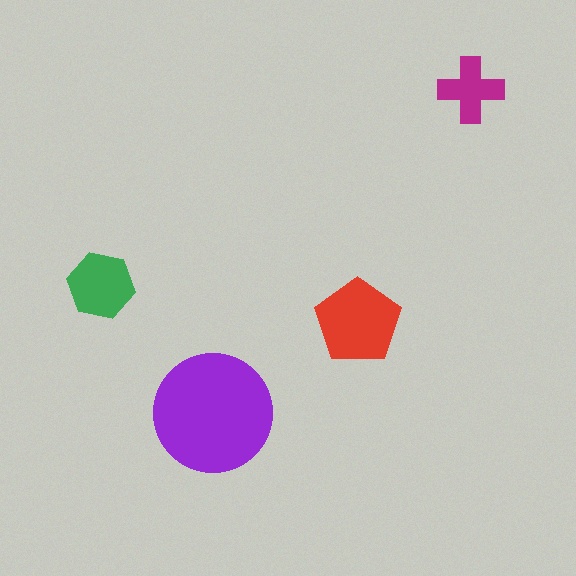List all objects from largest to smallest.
The purple circle, the red pentagon, the green hexagon, the magenta cross.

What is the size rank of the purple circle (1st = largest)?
1st.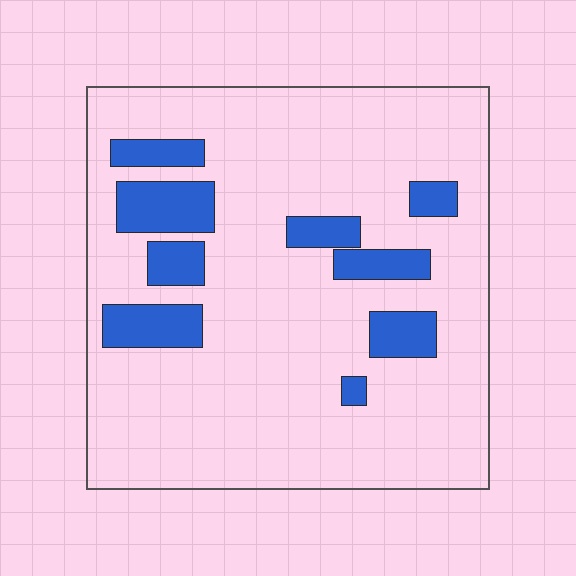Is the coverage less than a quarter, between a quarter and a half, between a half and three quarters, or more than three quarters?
Less than a quarter.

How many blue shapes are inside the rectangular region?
9.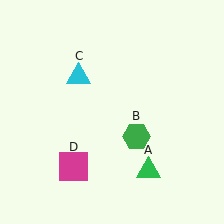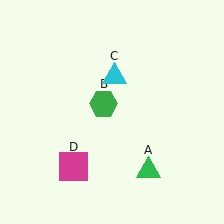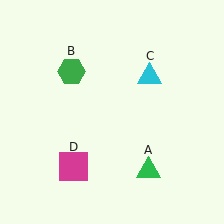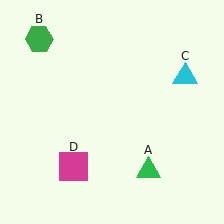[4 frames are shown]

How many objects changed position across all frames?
2 objects changed position: green hexagon (object B), cyan triangle (object C).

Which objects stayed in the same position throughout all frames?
Green triangle (object A) and magenta square (object D) remained stationary.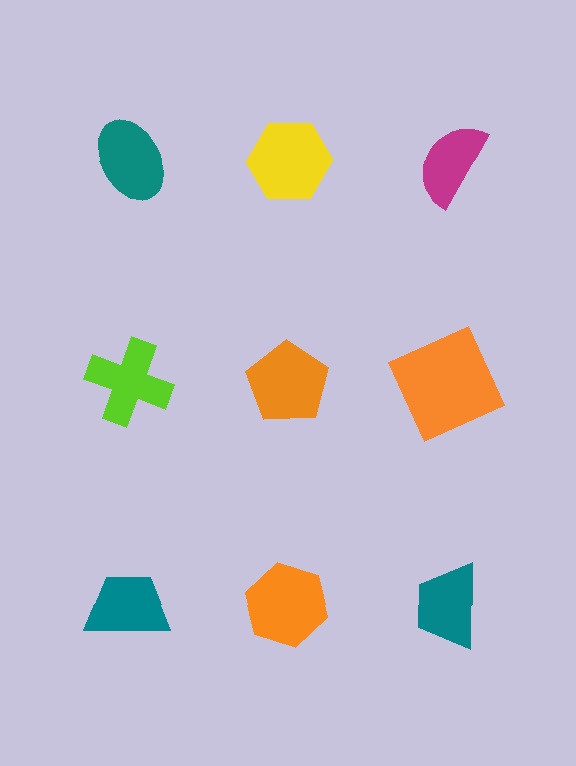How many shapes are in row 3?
3 shapes.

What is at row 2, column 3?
An orange square.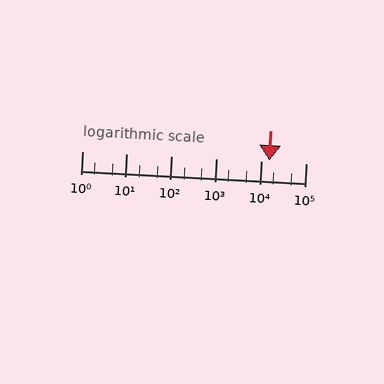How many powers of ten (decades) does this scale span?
The scale spans 5 decades, from 1 to 100000.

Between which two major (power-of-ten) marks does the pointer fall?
The pointer is between 10000 and 100000.